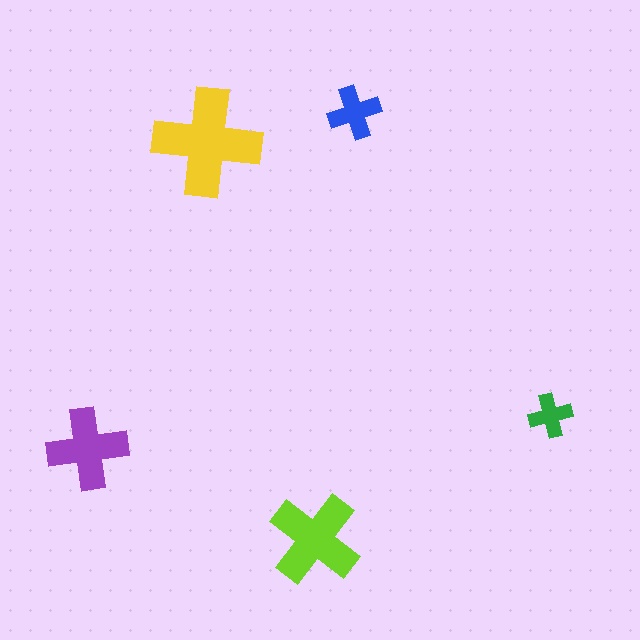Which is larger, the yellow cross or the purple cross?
The yellow one.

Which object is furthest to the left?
The purple cross is leftmost.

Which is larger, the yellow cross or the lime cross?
The yellow one.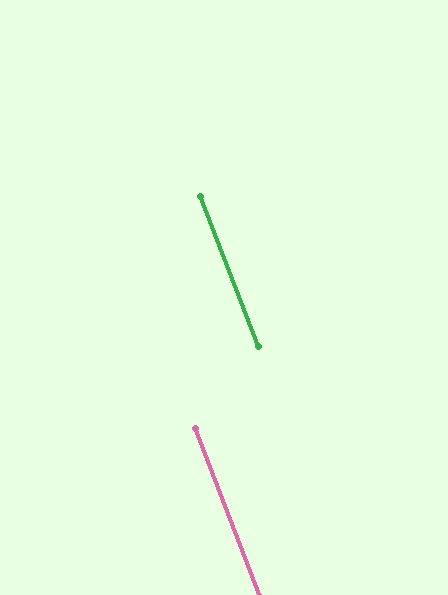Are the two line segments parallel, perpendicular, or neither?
Parallel — their directions differ by only 0.3°.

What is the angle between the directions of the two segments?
Approximately 0 degrees.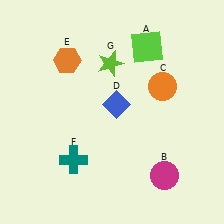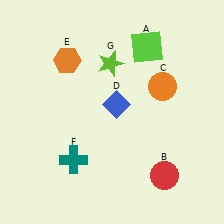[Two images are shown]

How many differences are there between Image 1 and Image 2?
There is 1 difference between the two images.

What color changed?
The circle (B) changed from magenta in Image 1 to red in Image 2.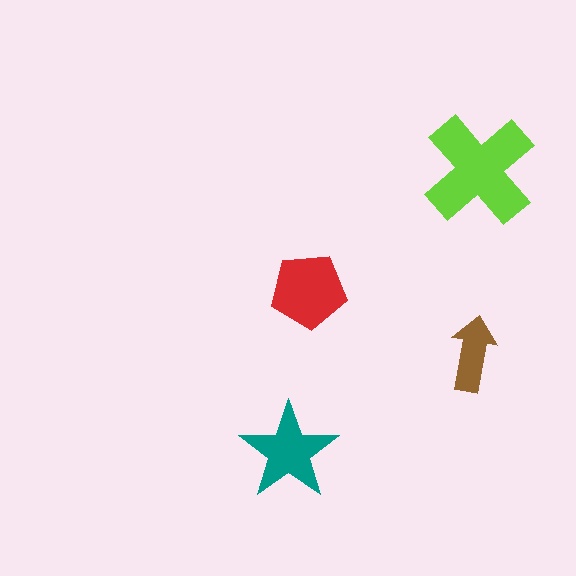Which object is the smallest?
The brown arrow.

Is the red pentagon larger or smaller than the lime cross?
Smaller.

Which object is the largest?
The lime cross.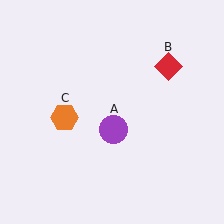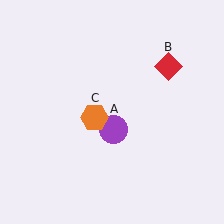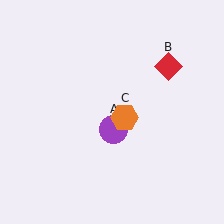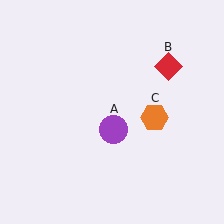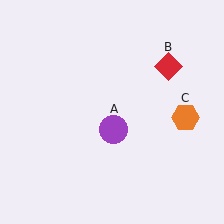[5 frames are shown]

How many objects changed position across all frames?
1 object changed position: orange hexagon (object C).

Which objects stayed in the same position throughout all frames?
Purple circle (object A) and red diamond (object B) remained stationary.